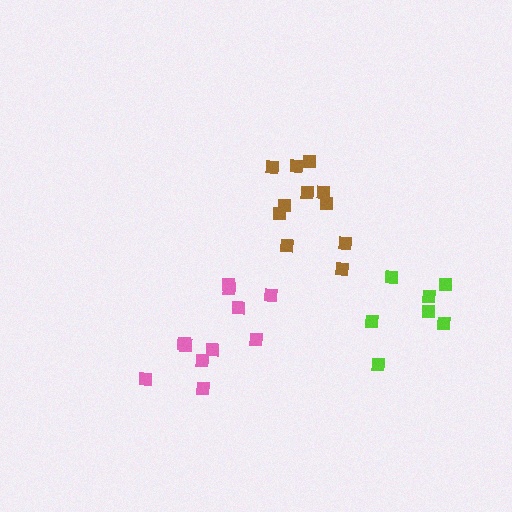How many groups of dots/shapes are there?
There are 3 groups.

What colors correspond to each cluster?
The clusters are colored: lime, pink, brown.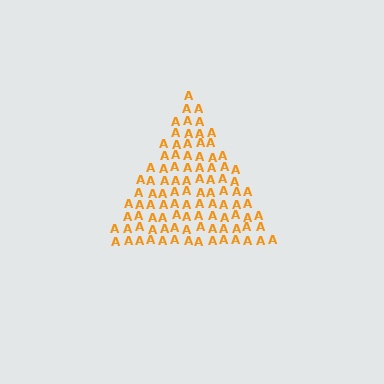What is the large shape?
The large shape is a triangle.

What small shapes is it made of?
It is made of small letter A's.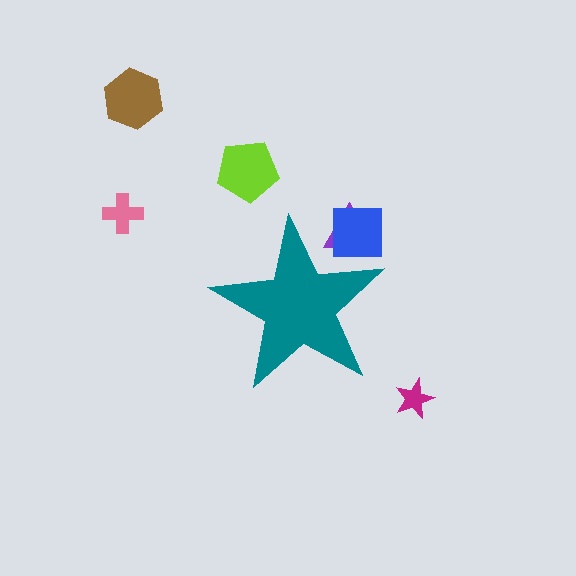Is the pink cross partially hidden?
No, the pink cross is fully visible.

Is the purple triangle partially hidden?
Yes, the purple triangle is partially hidden behind the teal star.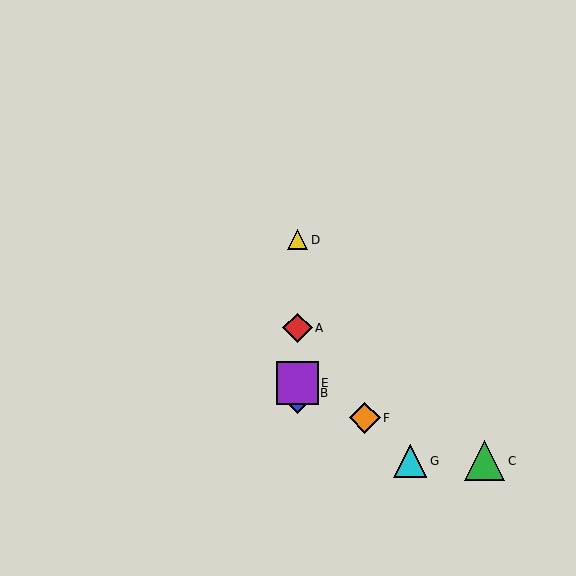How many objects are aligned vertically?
4 objects (A, B, D, E) are aligned vertically.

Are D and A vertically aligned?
Yes, both are at x≈297.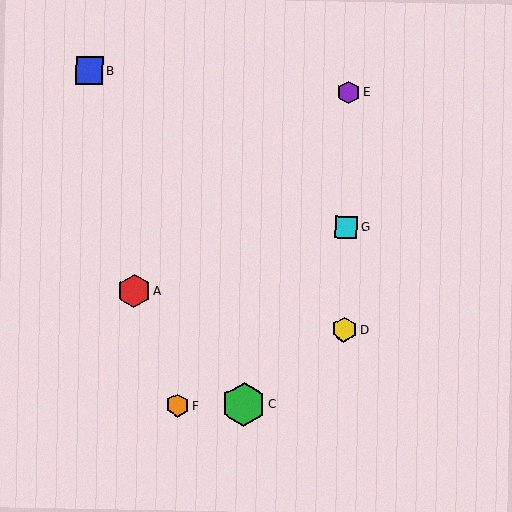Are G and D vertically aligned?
Yes, both are at x≈346.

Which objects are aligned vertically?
Objects D, E, G are aligned vertically.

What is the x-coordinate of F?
Object F is at x≈178.